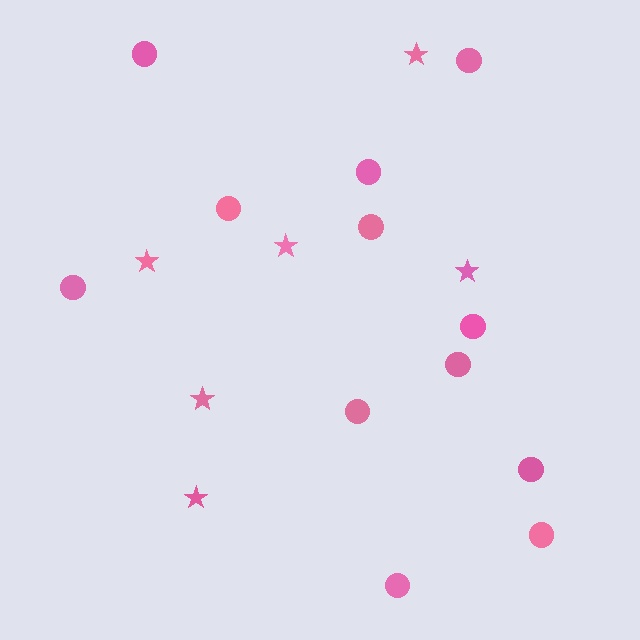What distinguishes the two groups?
There are 2 groups: one group of stars (6) and one group of circles (12).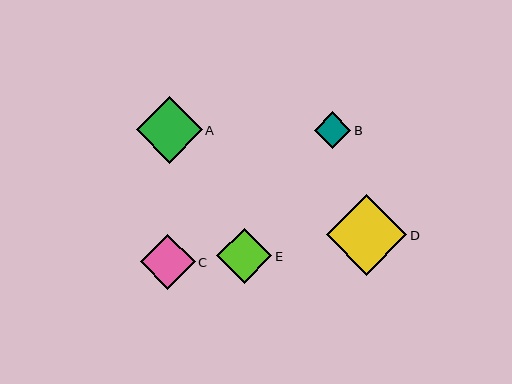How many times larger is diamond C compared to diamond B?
Diamond C is approximately 1.5 times the size of diamond B.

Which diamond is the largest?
Diamond D is the largest with a size of approximately 80 pixels.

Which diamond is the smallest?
Diamond B is the smallest with a size of approximately 36 pixels.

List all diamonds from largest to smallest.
From largest to smallest: D, A, E, C, B.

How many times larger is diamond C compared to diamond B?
Diamond C is approximately 1.5 times the size of diamond B.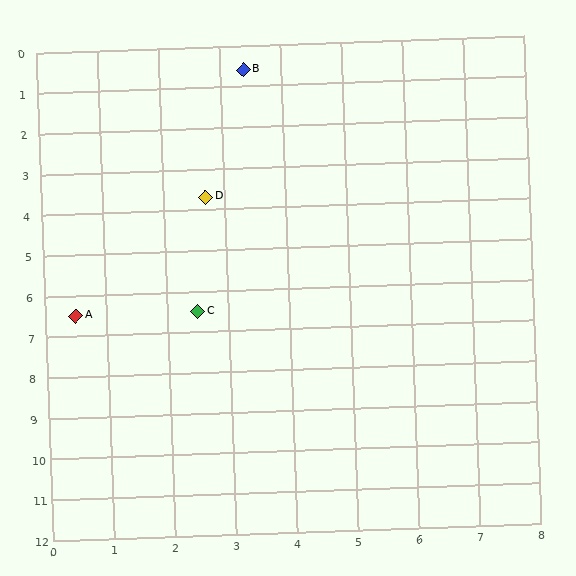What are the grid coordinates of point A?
Point A is at approximately (0.5, 6.5).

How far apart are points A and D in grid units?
Points A and D are about 3.6 grid units apart.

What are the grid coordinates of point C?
Point C is at approximately (2.5, 6.5).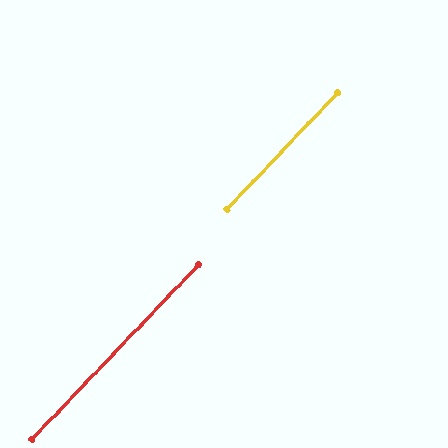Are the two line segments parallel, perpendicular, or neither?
Parallel — their directions differ by only 0.0°.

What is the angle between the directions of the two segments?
Approximately 0 degrees.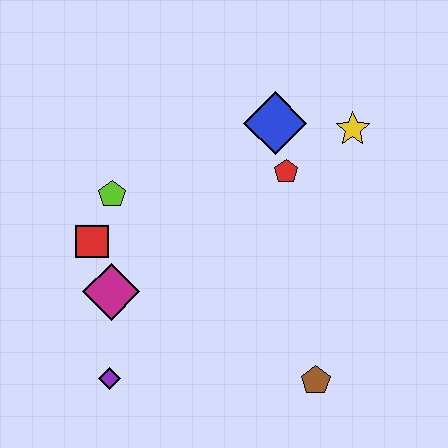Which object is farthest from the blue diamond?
The purple diamond is farthest from the blue diamond.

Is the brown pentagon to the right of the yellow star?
No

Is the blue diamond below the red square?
No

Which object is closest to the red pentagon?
The blue diamond is closest to the red pentagon.